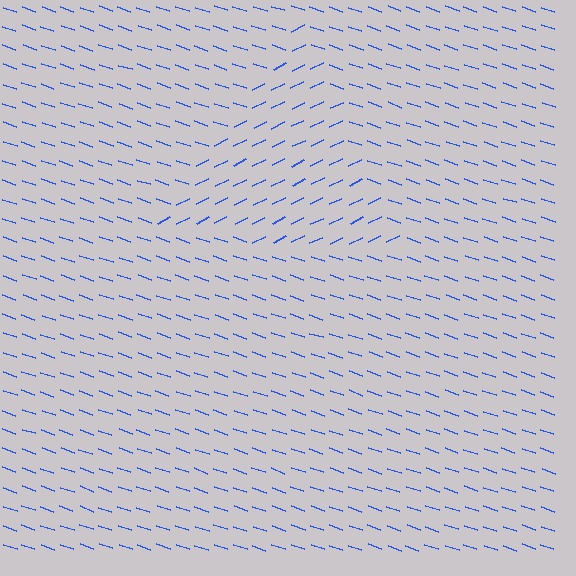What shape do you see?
I see a triangle.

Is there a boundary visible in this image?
Yes, there is a texture boundary formed by a change in line orientation.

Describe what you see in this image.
The image is filled with small blue line segments. A triangle region in the image has lines oriented differently from the surrounding lines, creating a visible texture boundary.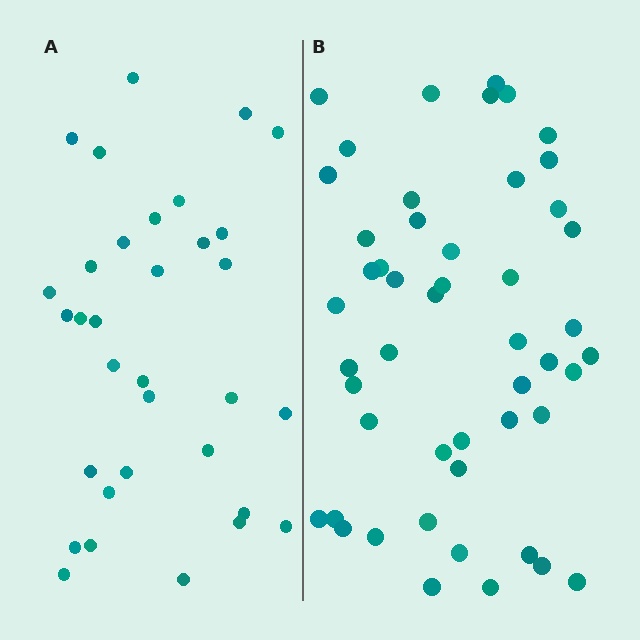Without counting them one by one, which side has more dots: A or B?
Region B (the right region) has more dots.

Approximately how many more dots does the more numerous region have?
Region B has approximately 15 more dots than region A.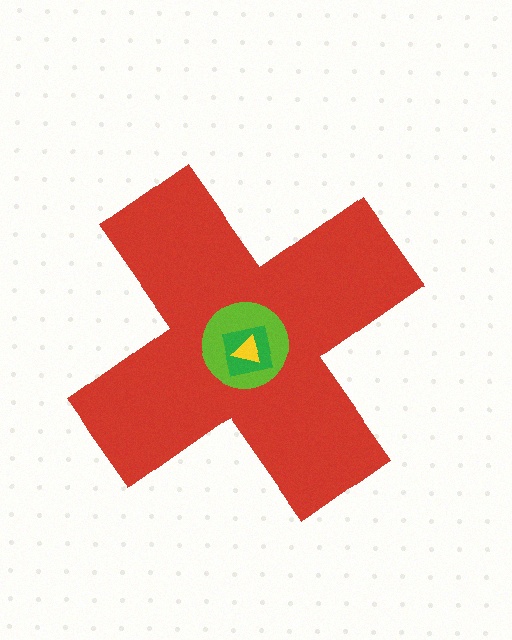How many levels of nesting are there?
4.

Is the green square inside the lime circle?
Yes.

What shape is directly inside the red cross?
The lime circle.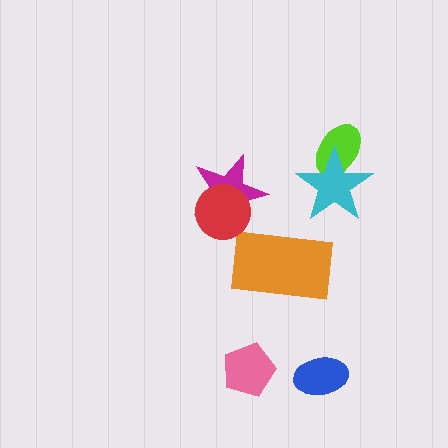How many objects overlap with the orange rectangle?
0 objects overlap with the orange rectangle.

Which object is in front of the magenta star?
The red circle is in front of the magenta star.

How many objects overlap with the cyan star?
1 object overlaps with the cyan star.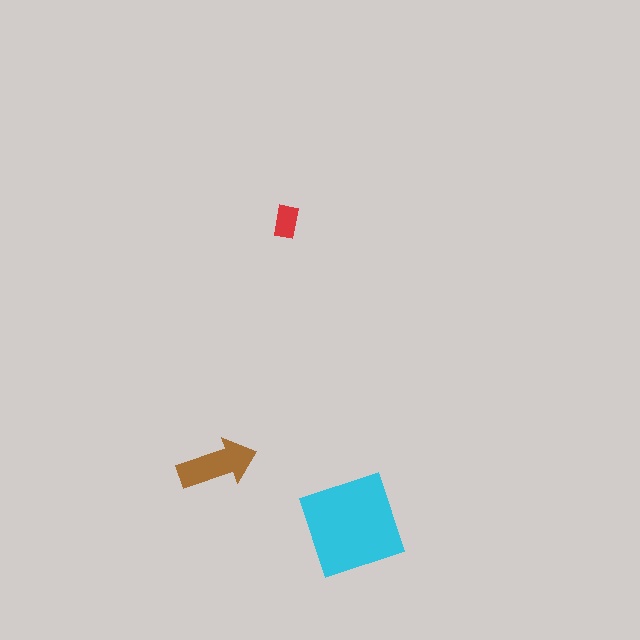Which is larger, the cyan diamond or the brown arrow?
The cyan diamond.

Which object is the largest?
The cyan diamond.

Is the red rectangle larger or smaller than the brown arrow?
Smaller.